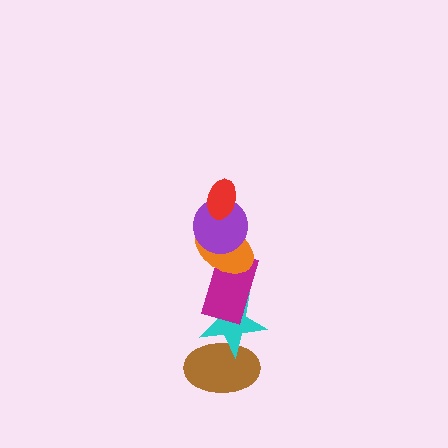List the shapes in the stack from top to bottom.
From top to bottom: the red ellipse, the purple circle, the orange ellipse, the magenta rectangle, the cyan star, the brown ellipse.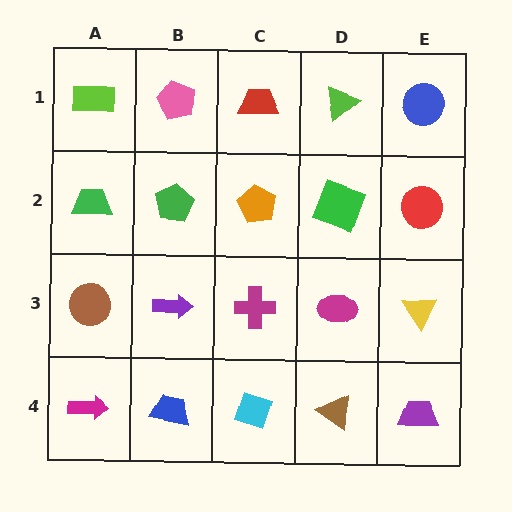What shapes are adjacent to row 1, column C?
An orange pentagon (row 2, column C), a pink pentagon (row 1, column B), a lime triangle (row 1, column D).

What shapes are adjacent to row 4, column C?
A magenta cross (row 3, column C), a blue trapezoid (row 4, column B), a brown triangle (row 4, column D).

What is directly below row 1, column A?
A green trapezoid.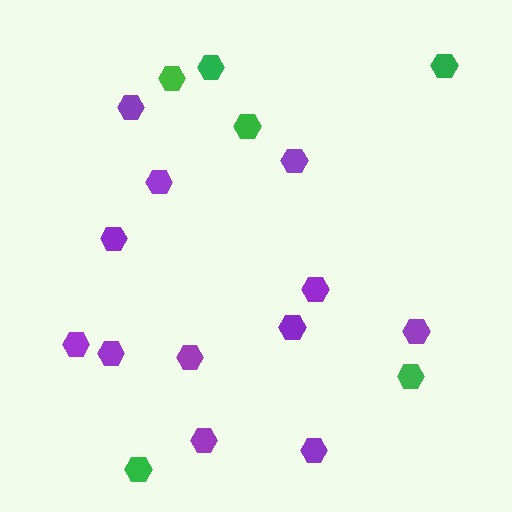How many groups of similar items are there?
There are 2 groups: one group of green hexagons (6) and one group of purple hexagons (12).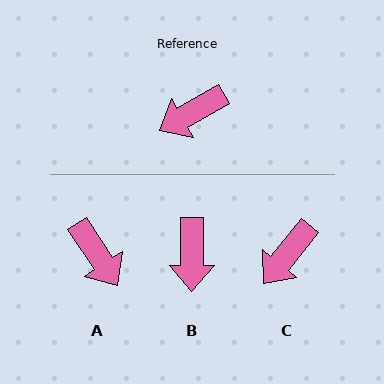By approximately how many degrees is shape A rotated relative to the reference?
Approximately 94 degrees counter-clockwise.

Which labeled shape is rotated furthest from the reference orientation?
A, about 94 degrees away.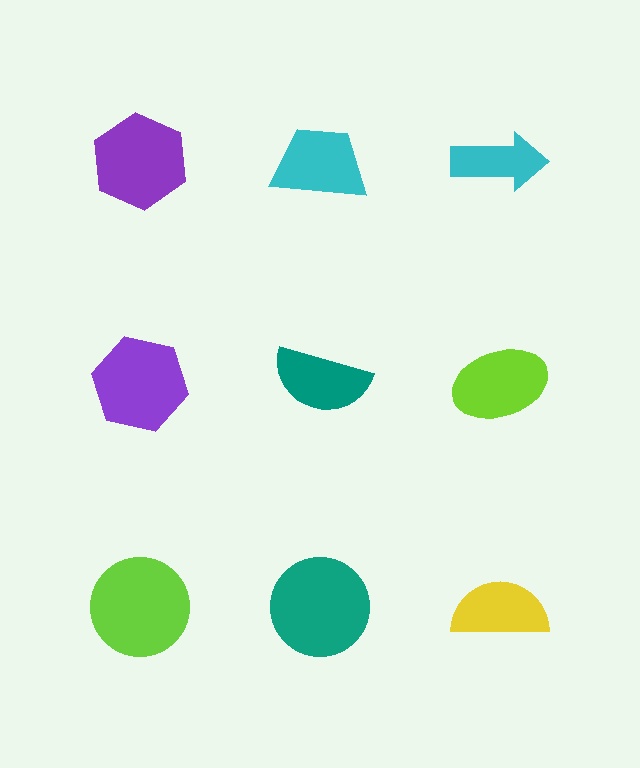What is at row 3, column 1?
A lime circle.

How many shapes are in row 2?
3 shapes.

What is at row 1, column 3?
A cyan arrow.